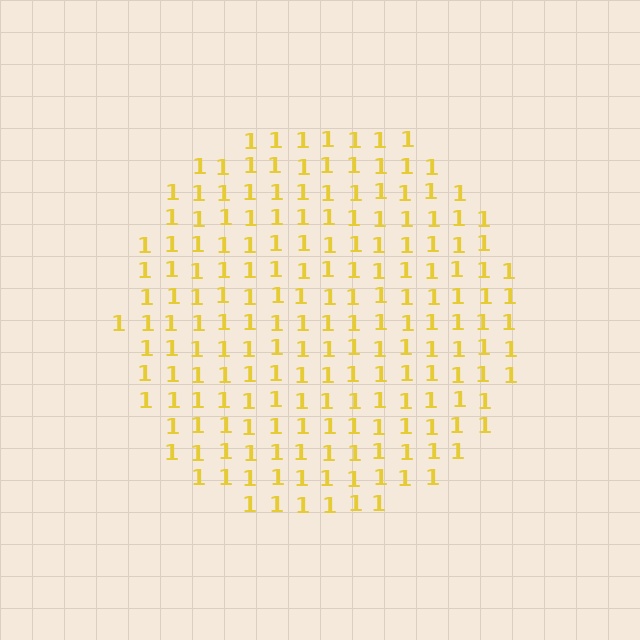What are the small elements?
The small elements are digit 1's.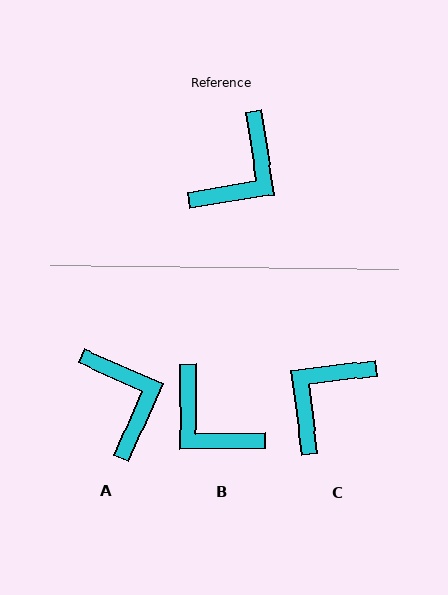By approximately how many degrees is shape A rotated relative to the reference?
Approximately 57 degrees counter-clockwise.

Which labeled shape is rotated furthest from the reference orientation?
C, about 178 degrees away.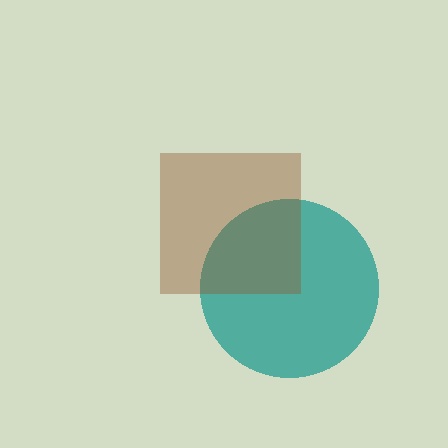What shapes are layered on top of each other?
The layered shapes are: a teal circle, a brown square.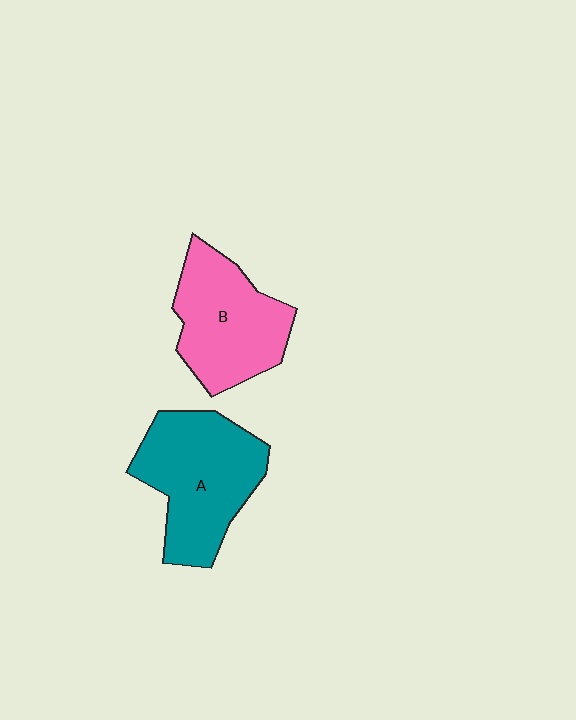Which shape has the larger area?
Shape A (teal).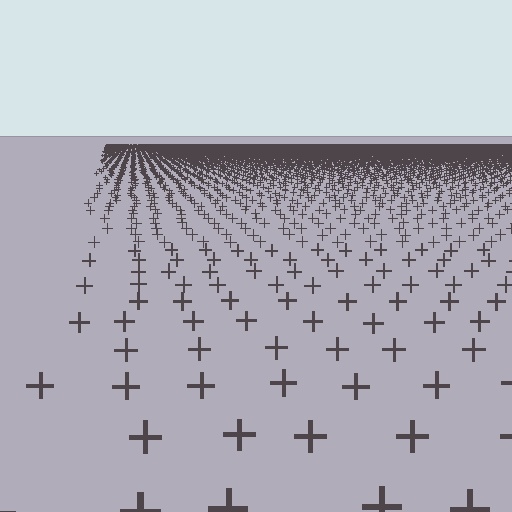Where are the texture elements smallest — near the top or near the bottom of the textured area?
Near the top.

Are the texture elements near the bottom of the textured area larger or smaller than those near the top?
Larger. Near the bottom, elements are closer to the viewer and appear at a bigger on-screen size.